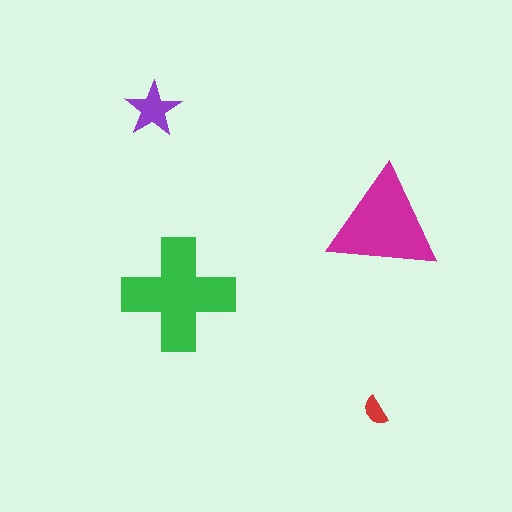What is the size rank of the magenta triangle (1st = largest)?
2nd.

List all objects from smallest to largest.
The red semicircle, the purple star, the magenta triangle, the green cross.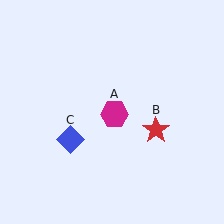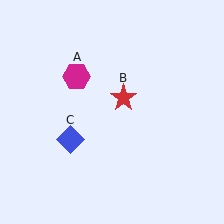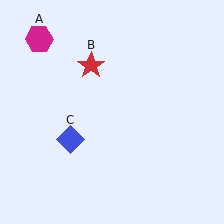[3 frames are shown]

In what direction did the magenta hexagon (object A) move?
The magenta hexagon (object A) moved up and to the left.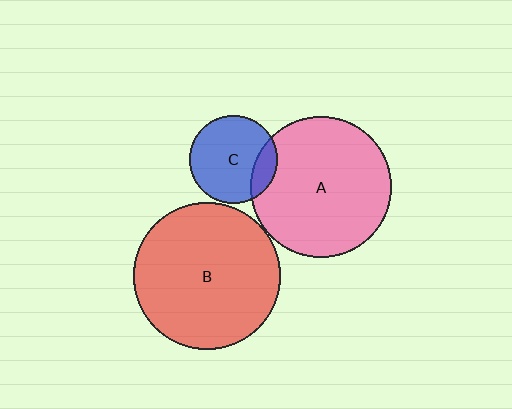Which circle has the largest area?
Circle B (red).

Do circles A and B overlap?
Yes.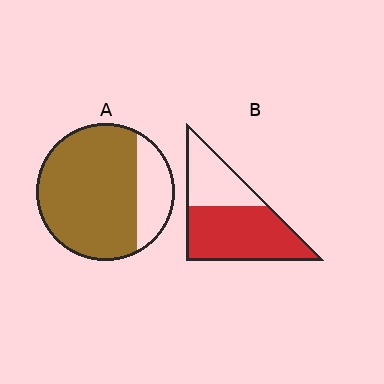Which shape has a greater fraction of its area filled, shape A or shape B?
Shape A.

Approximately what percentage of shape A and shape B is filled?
A is approximately 80% and B is approximately 65%.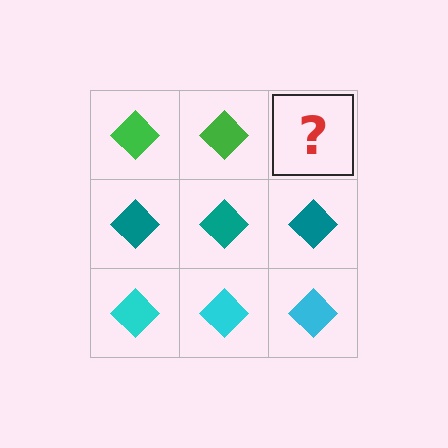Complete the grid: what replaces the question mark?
The question mark should be replaced with a green diamond.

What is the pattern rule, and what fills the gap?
The rule is that each row has a consistent color. The gap should be filled with a green diamond.